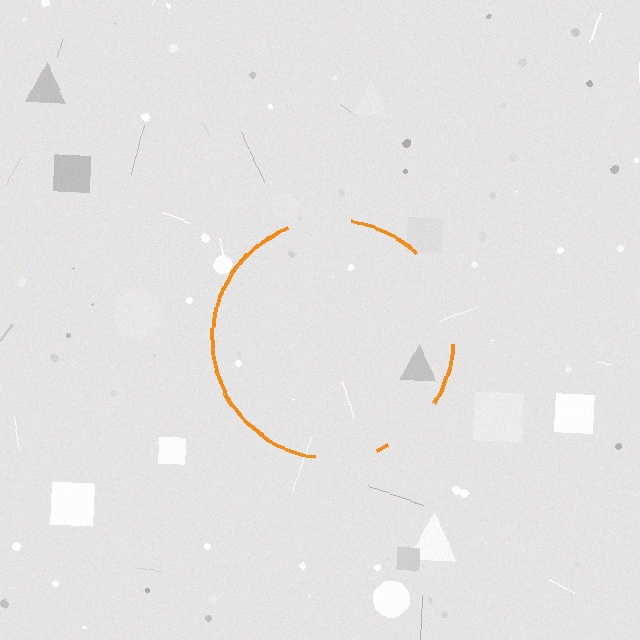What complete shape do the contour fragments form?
The contour fragments form a circle.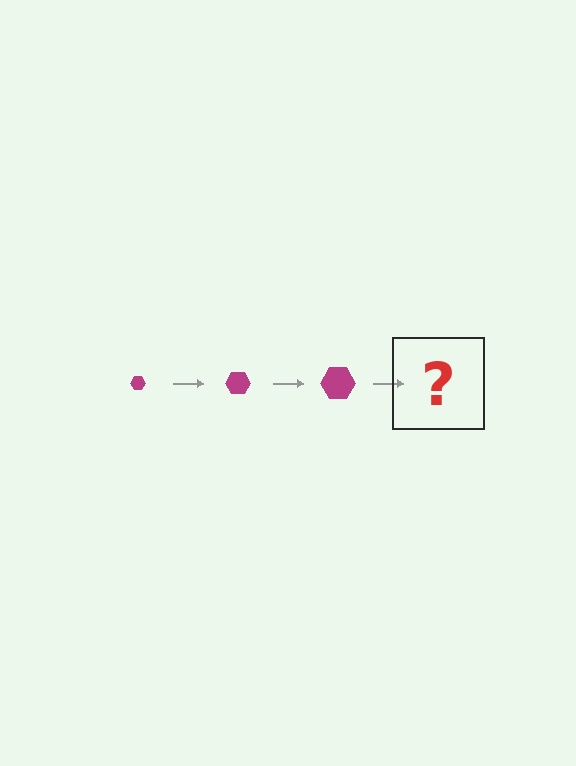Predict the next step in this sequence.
The next step is a magenta hexagon, larger than the previous one.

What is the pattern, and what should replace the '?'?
The pattern is that the hexagon gets progressively larger each step. The '?' should be a magenta hexagon, larger than the previous one.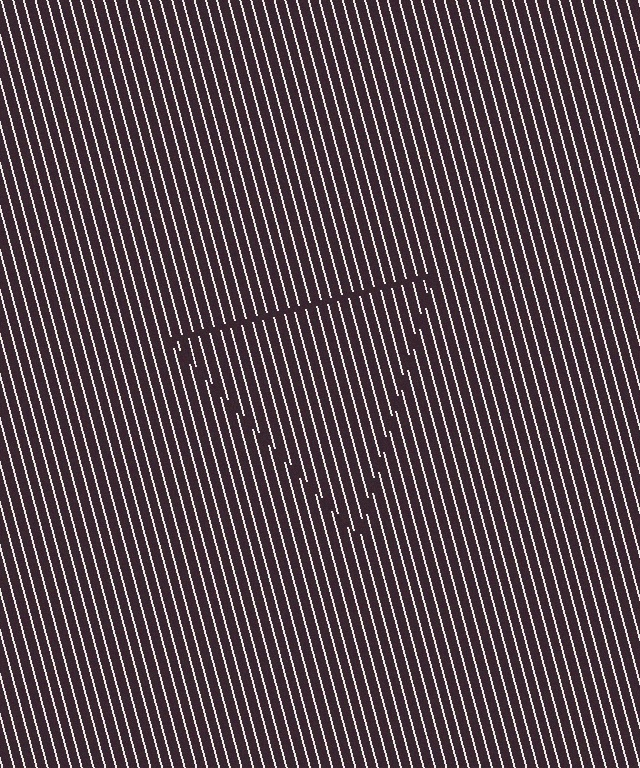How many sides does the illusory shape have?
3 sides — the line-ends trace a triangle.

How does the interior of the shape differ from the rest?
The interior of the shape contains the same grating, shifted by half a period — the contour is defined by the phase discontinuity where line-ends from the inner and outer gratings abut.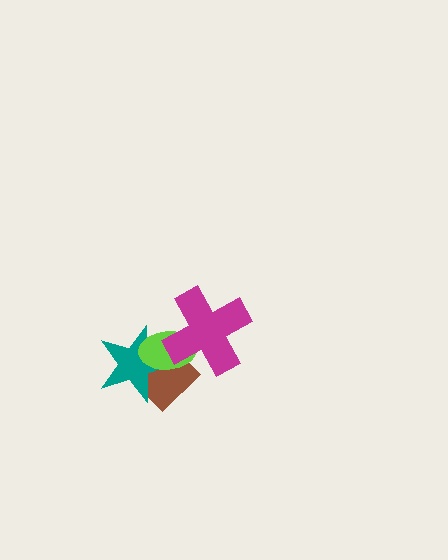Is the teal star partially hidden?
Yes, it is partially covered by another shape.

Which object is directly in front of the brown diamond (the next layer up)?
The teal star is directly in front of the brown diamond.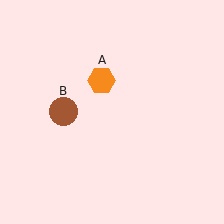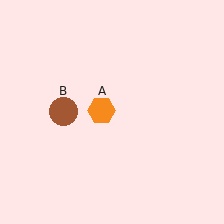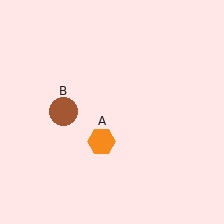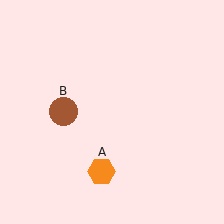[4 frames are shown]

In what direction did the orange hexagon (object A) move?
The orange hexagon (object A) moved down.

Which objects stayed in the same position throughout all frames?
Brown circle (object B) remained stationary.